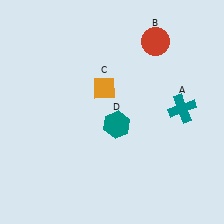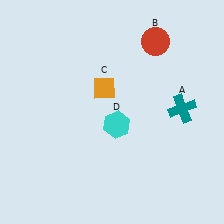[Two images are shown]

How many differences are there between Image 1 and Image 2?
There is 1 difference between the two images.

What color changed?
The hexagon (D) changed from teal in Image 1 to cyan in Image 2.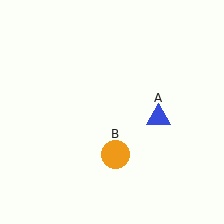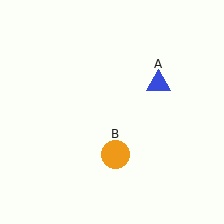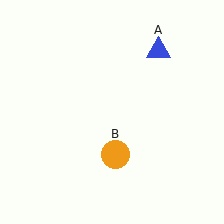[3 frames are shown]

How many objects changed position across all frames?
1 object changed position: blue triangle (object A).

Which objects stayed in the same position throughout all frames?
Orange circle (object B) remained stationary.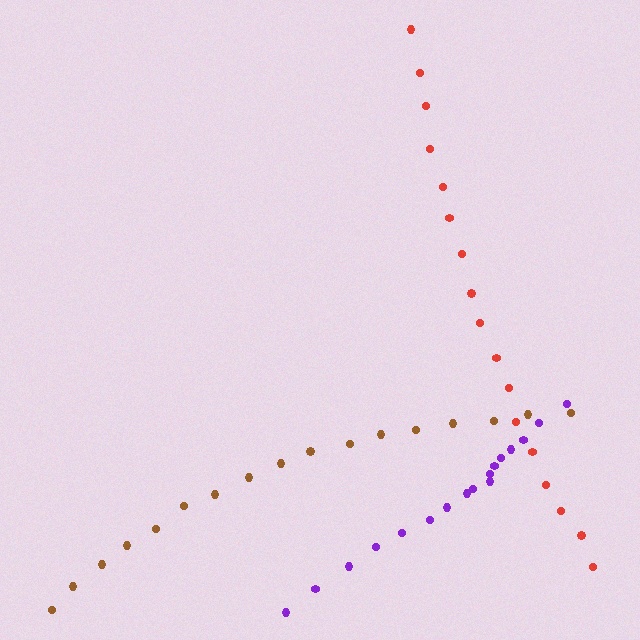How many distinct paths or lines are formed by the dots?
There are 3 distinct paths.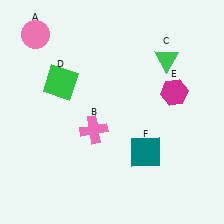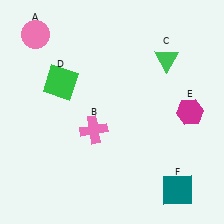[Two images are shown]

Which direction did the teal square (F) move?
The teal square (F) moved down.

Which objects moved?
The objects that moved are: the magenta hexagon (E), the teal square (F).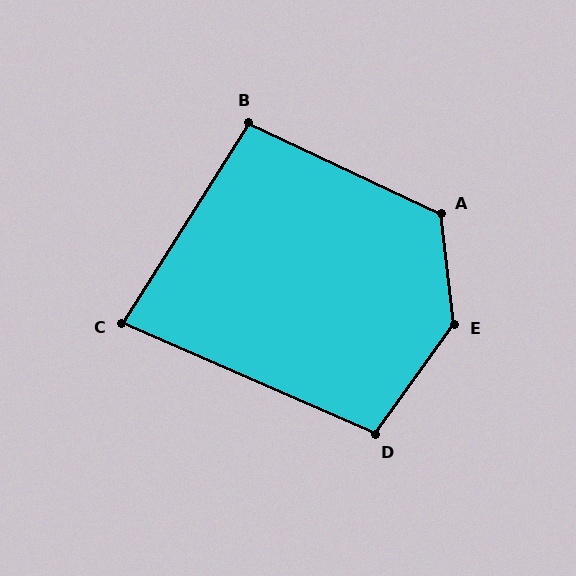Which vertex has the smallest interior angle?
C, at approximately 81 degrees.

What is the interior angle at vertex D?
Approximately 102 degrees (obtuse).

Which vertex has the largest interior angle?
E, at approximately 138 degrees.